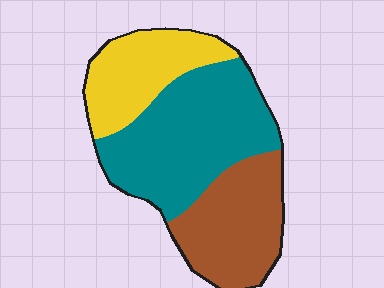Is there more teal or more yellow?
Teal.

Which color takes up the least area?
Yellow, at roughly 25%.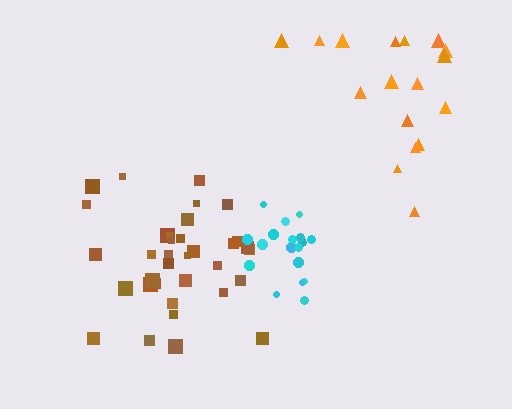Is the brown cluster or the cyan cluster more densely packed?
Cyan.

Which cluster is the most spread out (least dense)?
Orange.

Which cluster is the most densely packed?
Cyan.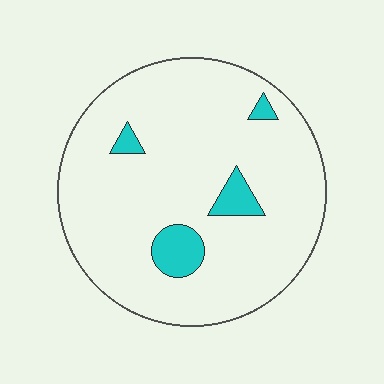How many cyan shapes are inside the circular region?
4.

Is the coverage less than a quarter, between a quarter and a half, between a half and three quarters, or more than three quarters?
Less than a quarter.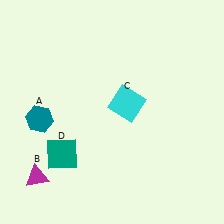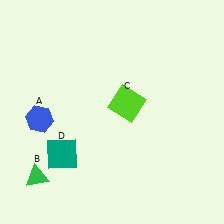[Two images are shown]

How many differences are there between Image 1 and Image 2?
There are 3 differences between the two images.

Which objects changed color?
A changed from teal to blue. B changed from magenta to green. C changed from cyan to lime.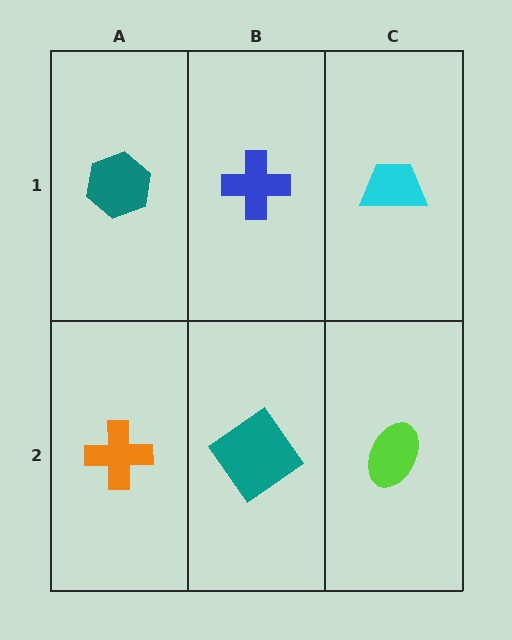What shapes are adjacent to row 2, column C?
A cyan trapezoid (row 1, column C), a teal diamond (row 2, column B).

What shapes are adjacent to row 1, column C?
A lime ellipse (row 2, column C), a blue cross (row 1, column B).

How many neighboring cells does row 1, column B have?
3.